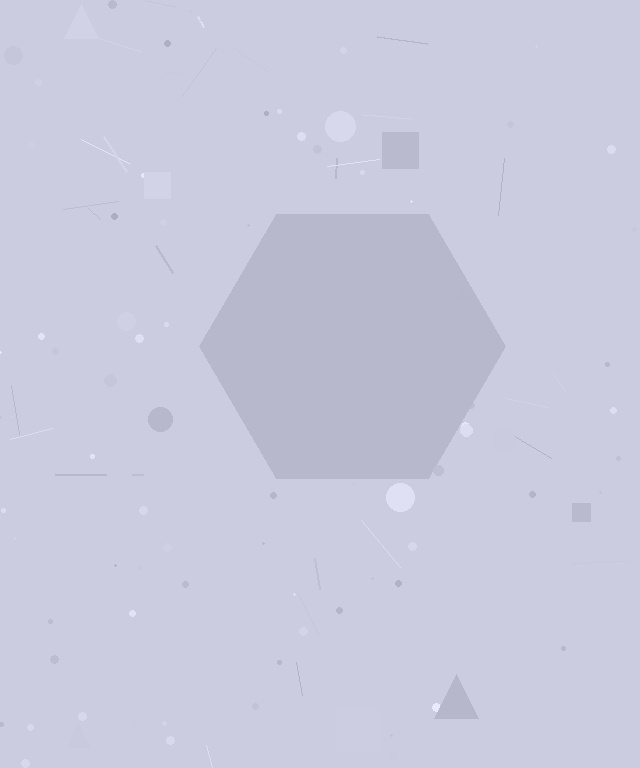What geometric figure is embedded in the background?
A hexagon is embedded in the background.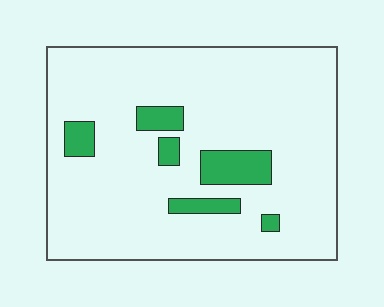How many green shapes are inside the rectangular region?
6.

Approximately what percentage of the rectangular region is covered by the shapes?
Approximately 10%.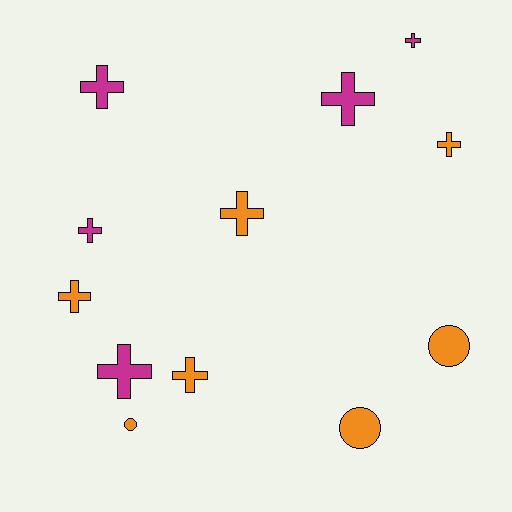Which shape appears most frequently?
Cross, with 9 objects.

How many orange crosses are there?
There are 4 orange crosses.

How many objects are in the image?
There are 12 objects.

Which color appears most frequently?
Orange, with 7 objects.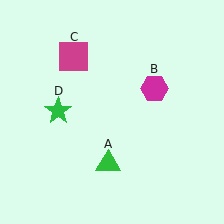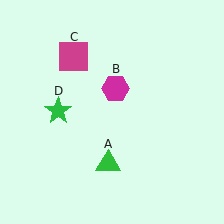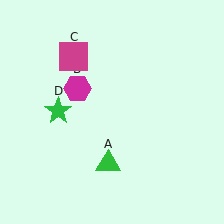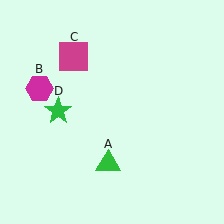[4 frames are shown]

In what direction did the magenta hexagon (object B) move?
The magenta hexagon (object B) moved left.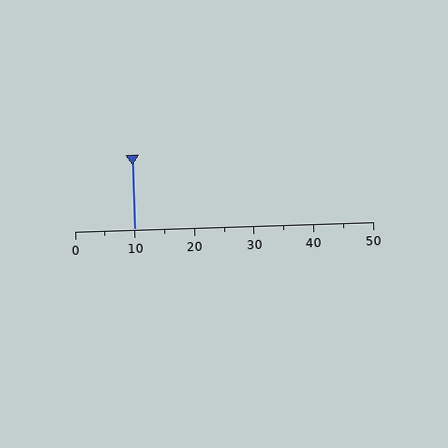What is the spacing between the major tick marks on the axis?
The major ticks are spaced 10 apart.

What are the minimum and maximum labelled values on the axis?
The axis runs from 0 to 50.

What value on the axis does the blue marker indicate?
The marker indicates approximately 10.